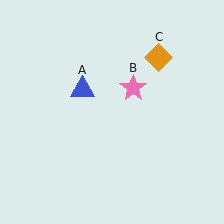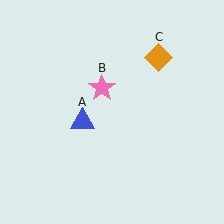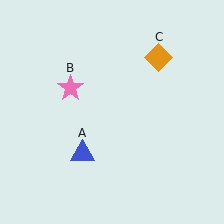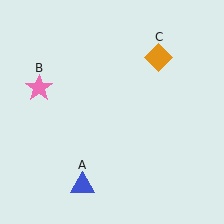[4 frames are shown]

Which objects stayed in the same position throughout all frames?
Orange diamond (object C) remained stationary.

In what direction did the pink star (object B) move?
The pink star (object B) moved left.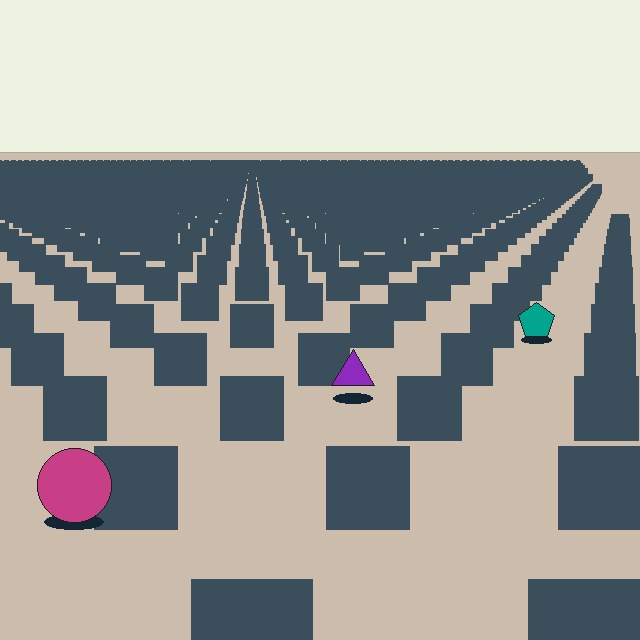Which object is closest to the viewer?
The magenta circle is closest. The texture marks near it are larger and more spread out.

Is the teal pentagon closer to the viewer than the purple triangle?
No. The purple triangle is closer — you can tell from the texture gradient: the ground texture is coarser near it.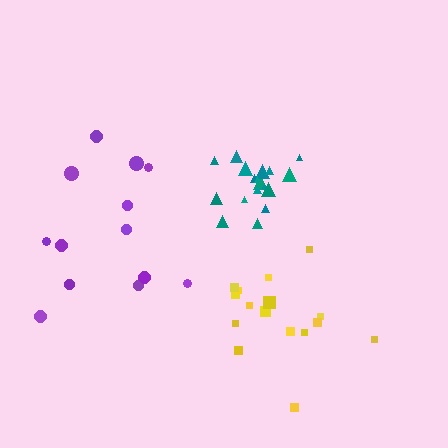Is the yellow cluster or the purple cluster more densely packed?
Yellow.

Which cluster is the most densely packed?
Teal.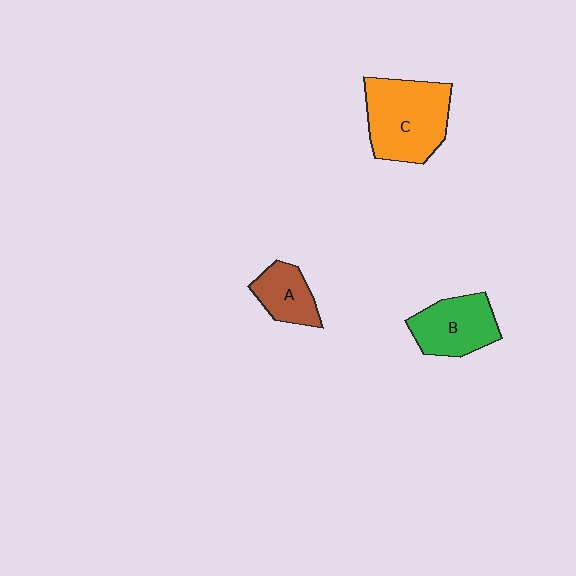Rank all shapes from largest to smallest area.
From largest to smallest: C (orange), B (green), A (brown).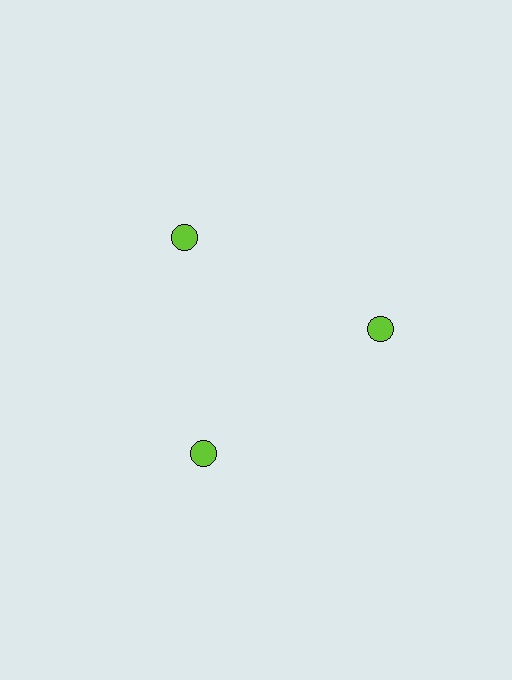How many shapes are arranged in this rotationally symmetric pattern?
There are 3 shapes, arranged in 3 groups of 1.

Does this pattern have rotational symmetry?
Yes, this pattern has 3-fold rotational symmetry. It looks the same after rotating 120 degrees around the center.